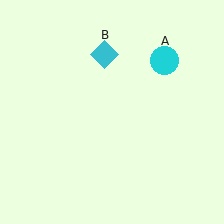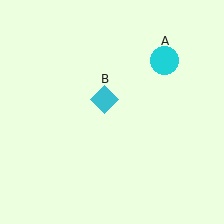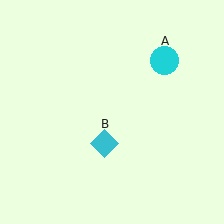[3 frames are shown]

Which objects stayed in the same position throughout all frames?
Cyan circle (object A) remained stationary.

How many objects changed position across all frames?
1 object changed position: cyan diamond (object B).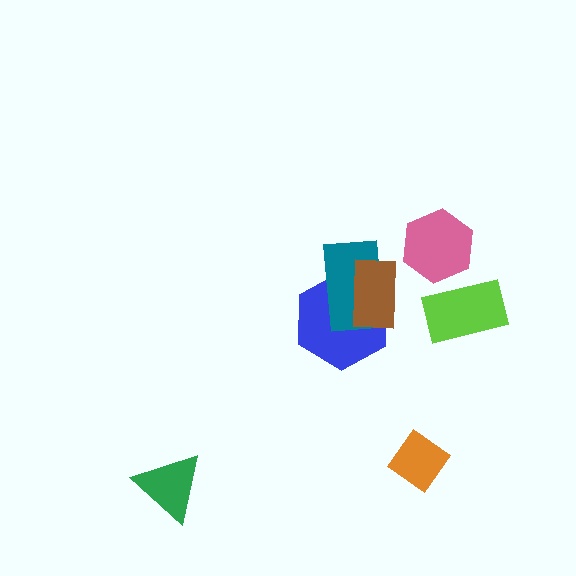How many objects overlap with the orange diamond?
0 objects overlap with the orange diamond.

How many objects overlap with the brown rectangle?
2 objects overlap with the brown rectangle.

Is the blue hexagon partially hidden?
Yes, it is partially covered by another shape.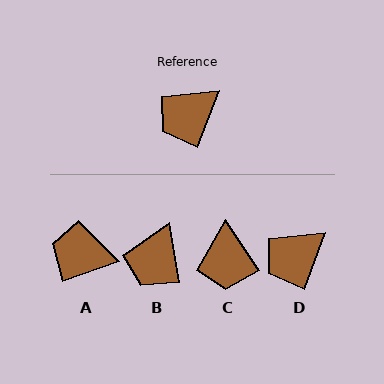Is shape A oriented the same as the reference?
No, it is off by about 50 degrees.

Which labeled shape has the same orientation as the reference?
D.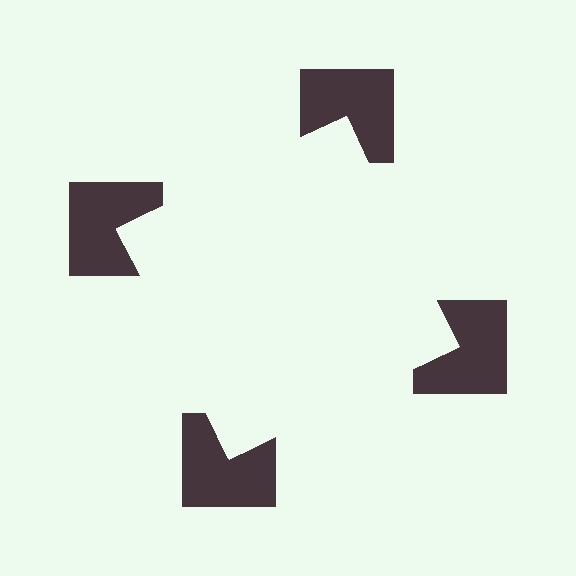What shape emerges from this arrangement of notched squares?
An illusory square — its edges are inferred from the aligned wedge cuts in the notched squares, not physically drawn.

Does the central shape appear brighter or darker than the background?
It typically appears slightly brighter than the background, even though no actual brightness change is drawn.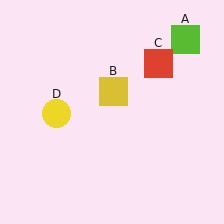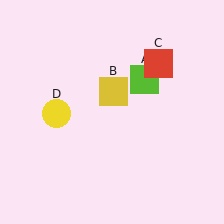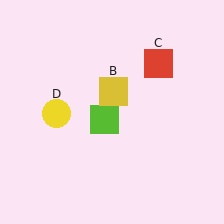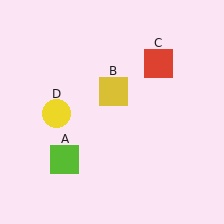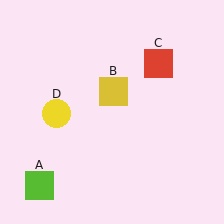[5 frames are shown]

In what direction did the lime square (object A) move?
The lime square (object A) moved down and to the left.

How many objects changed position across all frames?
1 object changed position: lime square (object A).